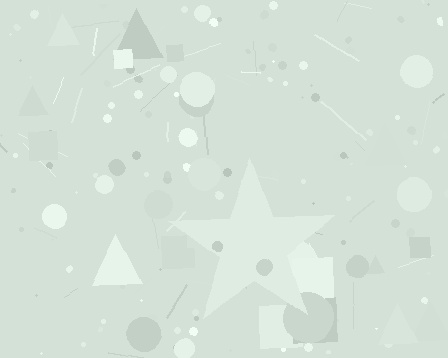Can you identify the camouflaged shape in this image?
The camouflaged shape is a star.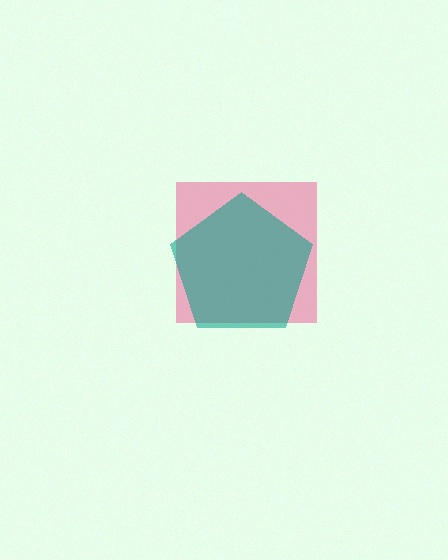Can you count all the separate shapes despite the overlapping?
Yes, there are 2 separate shapes.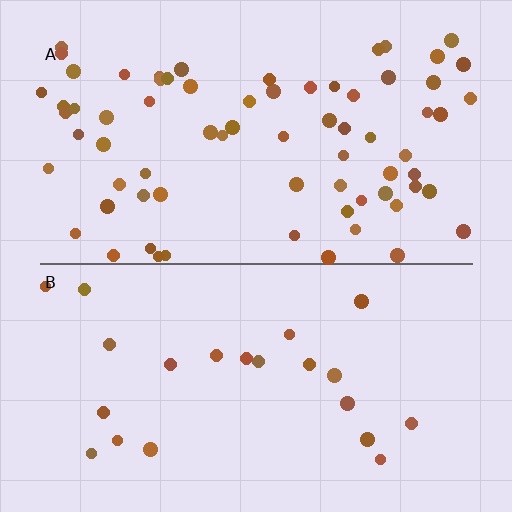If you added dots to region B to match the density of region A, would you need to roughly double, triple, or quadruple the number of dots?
Approximately triple.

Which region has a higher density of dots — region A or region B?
A (the top).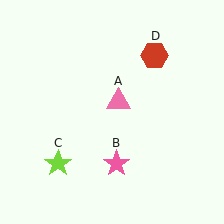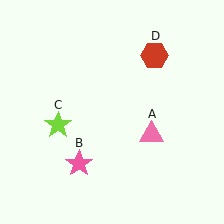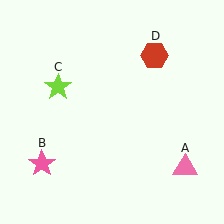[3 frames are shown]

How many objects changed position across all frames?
3 objects changed position: pink triangle (object A), pink star (object B), lime star (object C).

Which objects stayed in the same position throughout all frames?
Red hexagon (object D) remained stationary.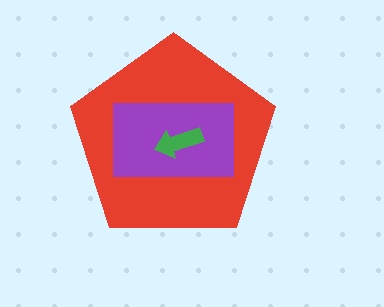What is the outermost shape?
The red pentagon.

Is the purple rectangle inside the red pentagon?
Yes.